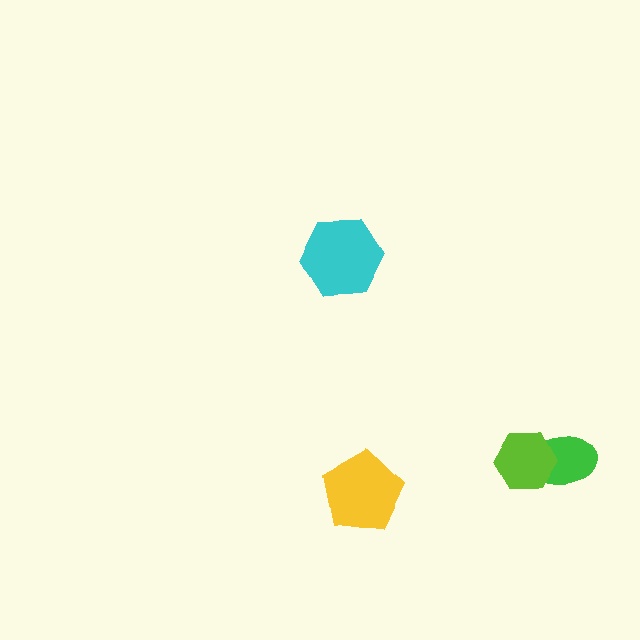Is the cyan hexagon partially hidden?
No, no other shape covers it.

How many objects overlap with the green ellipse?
1 object overlaps with the green ellipse.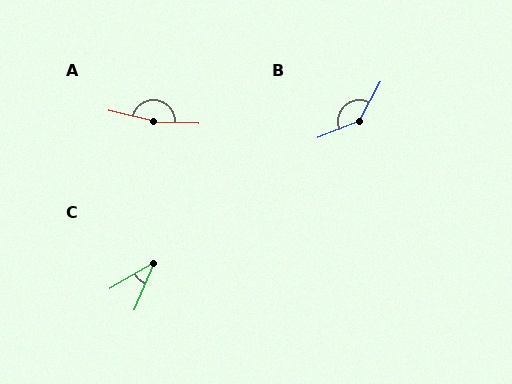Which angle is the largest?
A, at approximately 168 degrees.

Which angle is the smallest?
C, at approximately 37 degrees.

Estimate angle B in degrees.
Approximately 140 degrees.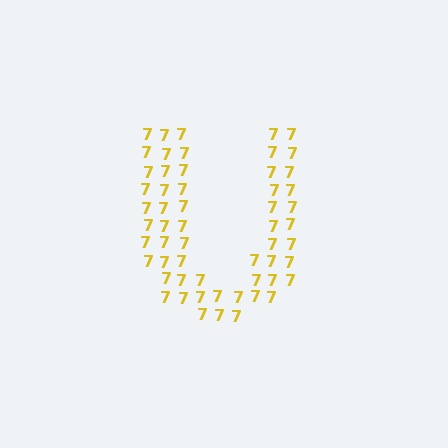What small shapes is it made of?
It is made of small digit 7's.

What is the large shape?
The large shape is the letter U.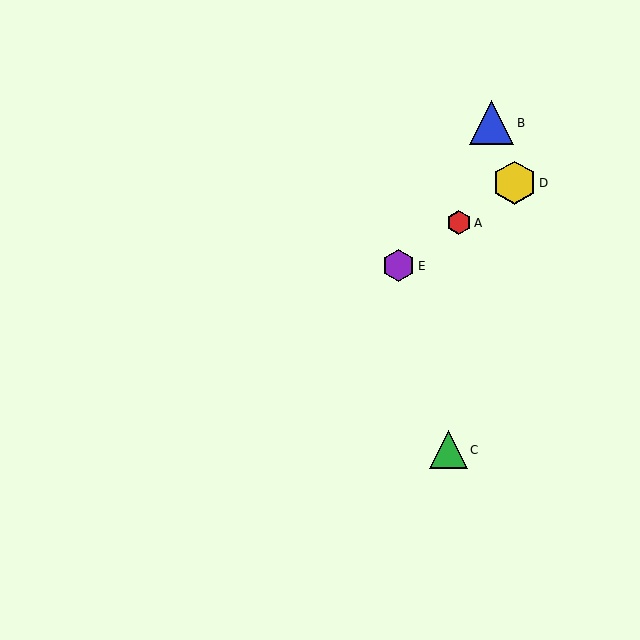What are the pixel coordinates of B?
Object B is at (492, 123).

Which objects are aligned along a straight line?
Objects A, D, E are aligned along a straight line.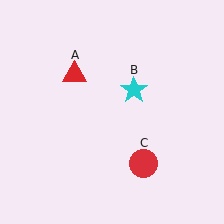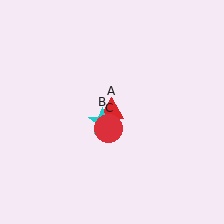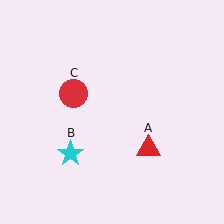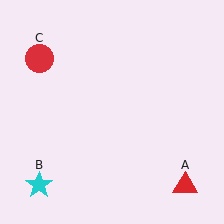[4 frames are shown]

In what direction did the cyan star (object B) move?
The cyan star (object B) moved down and to the left.